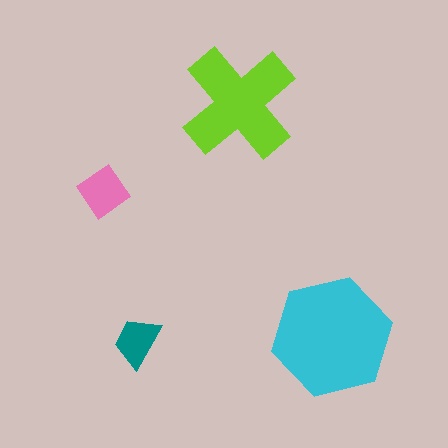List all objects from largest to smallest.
The cyan hexagon, the lime cross, the pink diamond, the teal trapezoid.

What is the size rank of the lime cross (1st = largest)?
2nd.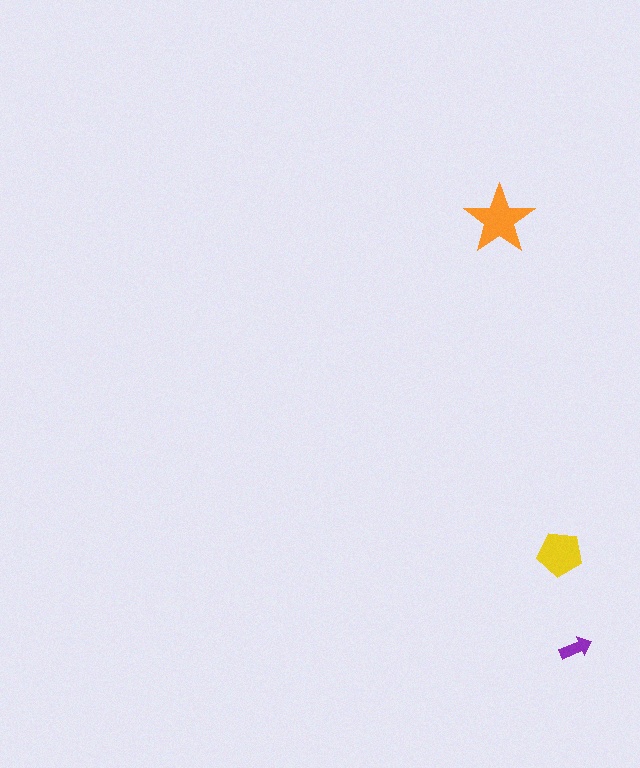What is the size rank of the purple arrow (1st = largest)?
3rd.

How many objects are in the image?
There are 3 objects in the image.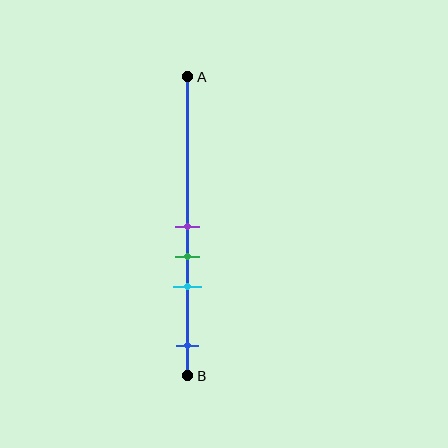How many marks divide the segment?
There are 4 marks dividing the segment.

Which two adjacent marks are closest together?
The purple and green marks are the closest adjacent pair.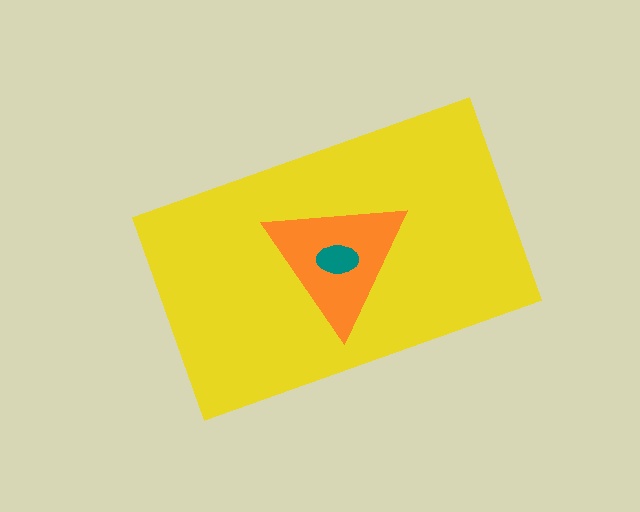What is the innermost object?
The teal ellipse.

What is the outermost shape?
The yellow rectangle.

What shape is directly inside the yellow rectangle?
The orange triangle.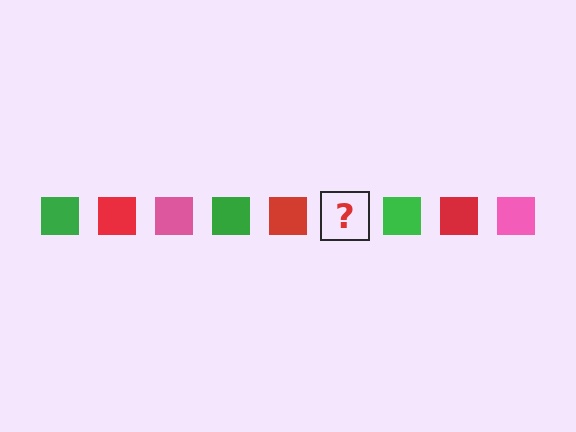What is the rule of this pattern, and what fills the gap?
The rule is that the pattern cycles through green, red, pink squares. The gap should be filled with a pink square.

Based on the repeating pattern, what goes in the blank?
The blank should be a pink square.